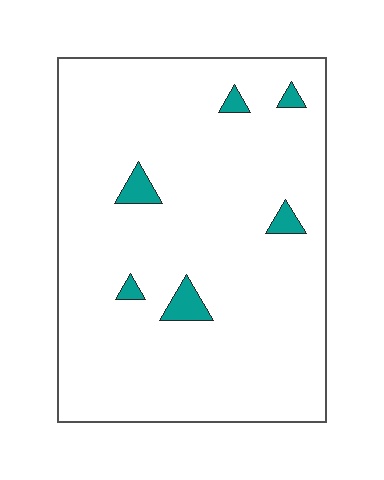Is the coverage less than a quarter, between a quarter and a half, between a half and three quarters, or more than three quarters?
Less than a quarter.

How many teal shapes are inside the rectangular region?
6.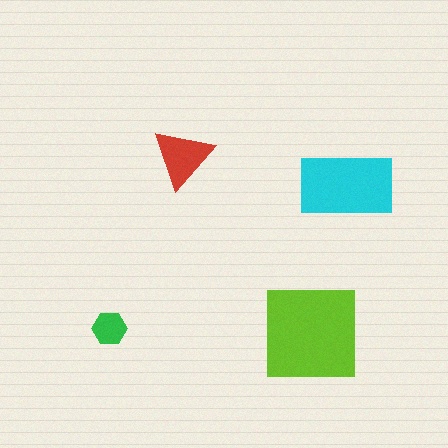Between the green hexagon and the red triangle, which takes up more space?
The red triangle.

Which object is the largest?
The lime square.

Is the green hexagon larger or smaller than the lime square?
Smaller.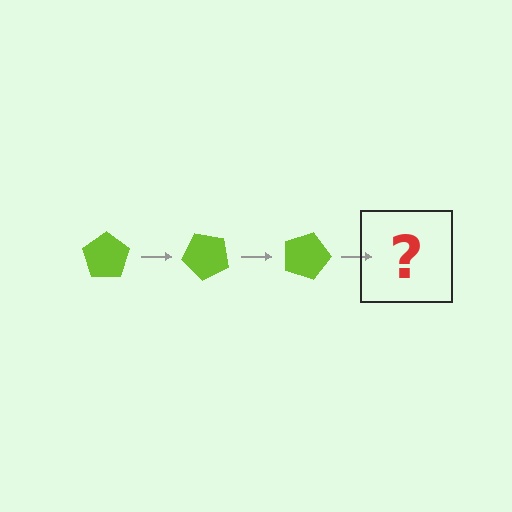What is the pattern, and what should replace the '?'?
The pattern is that the pentagon rotates 45 degrees each step. The '?' should be a lime pentagon rotated 135 degrees.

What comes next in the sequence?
The next element should be a lime pentagon rotated 135 degrees.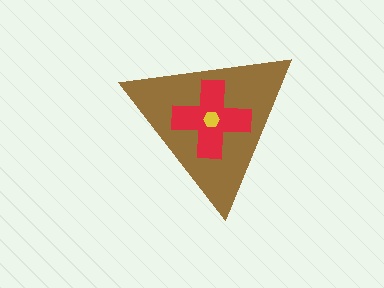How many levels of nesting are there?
3.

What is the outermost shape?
The brown triangle.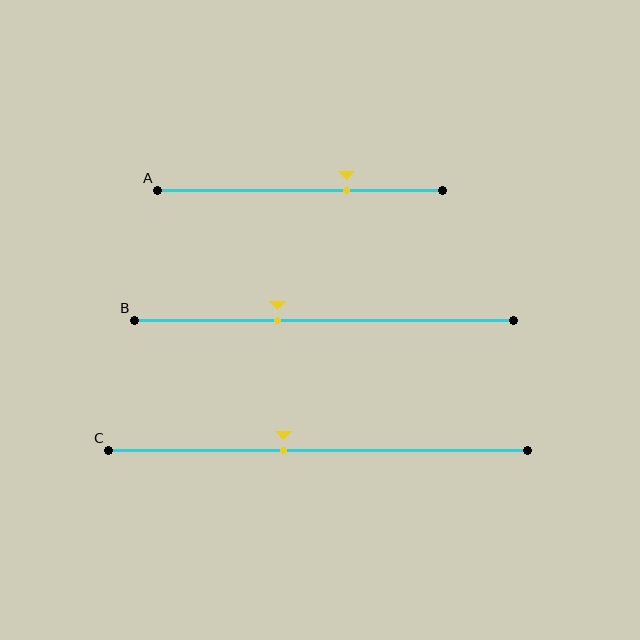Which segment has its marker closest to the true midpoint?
Segment C has its marker closest to the true midpoint.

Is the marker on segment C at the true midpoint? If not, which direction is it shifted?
No, the marker on segment C is shifted to the left by about 8% of the segment length.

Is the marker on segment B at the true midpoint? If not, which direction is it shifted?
No, the marker on segment B is shifted to the left by about 12% of the segment length.